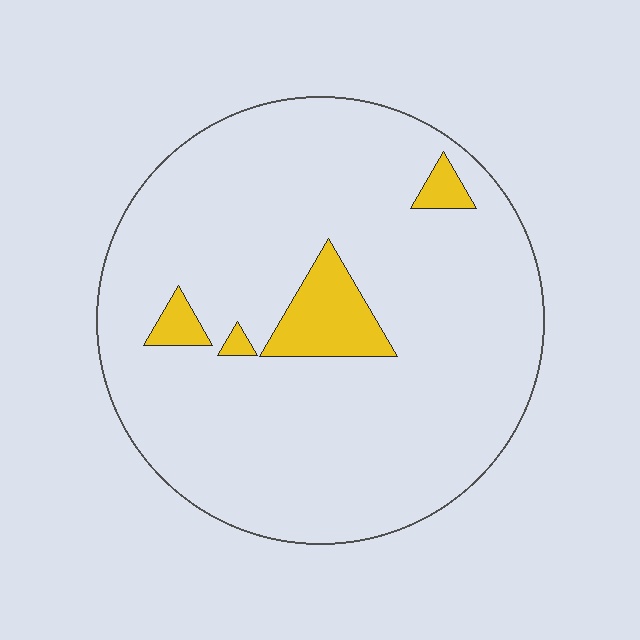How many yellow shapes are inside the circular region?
4.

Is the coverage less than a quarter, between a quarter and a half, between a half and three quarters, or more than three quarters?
Less than a quarter.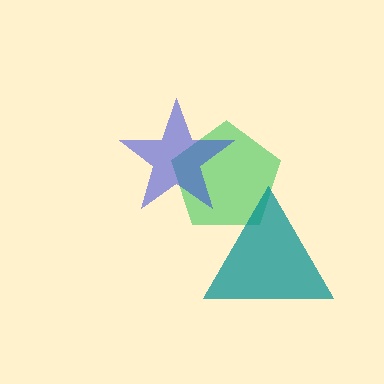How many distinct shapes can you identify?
There are 3 distinct shapes: a green pentagon, a blue star, a teal triangle.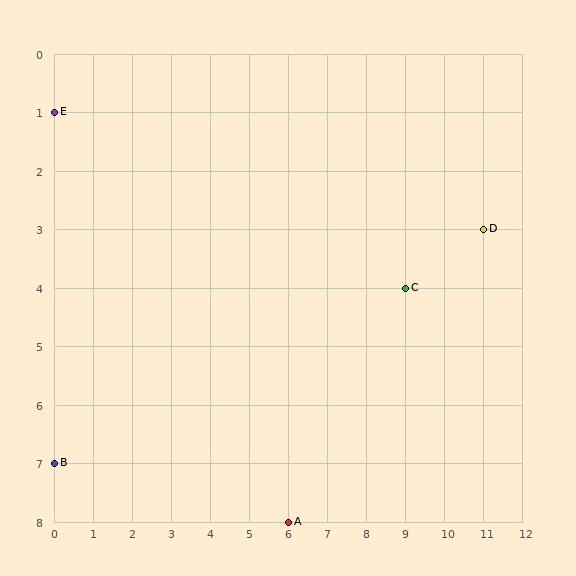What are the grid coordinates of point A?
Point A is at grid coordinates (6, 8).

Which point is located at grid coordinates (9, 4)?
Point C is at (9, 4).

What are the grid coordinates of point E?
Point E is at grid coordinates (0, 1).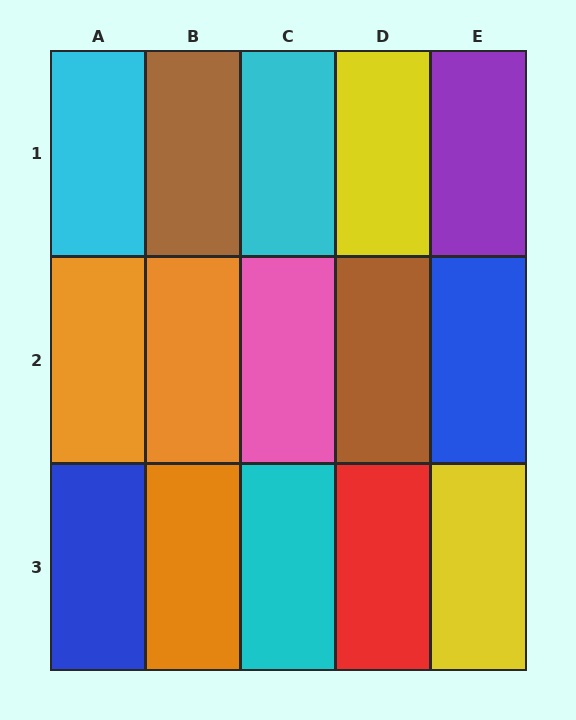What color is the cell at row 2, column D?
Brown.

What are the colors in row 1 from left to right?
Cyan, brown, cyan, yellow, purple.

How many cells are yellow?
2 cells are yellow.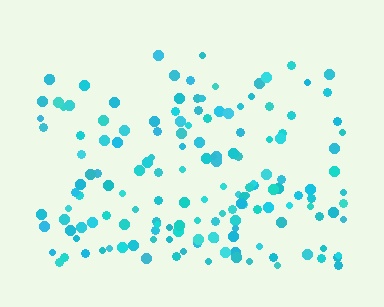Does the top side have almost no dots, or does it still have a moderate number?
Still a moderate number, just noticeably fewer than the bottom.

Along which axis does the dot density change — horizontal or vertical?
Vertical.